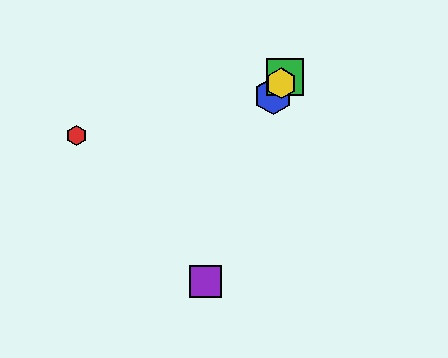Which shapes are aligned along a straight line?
The blue hexagon, the green square, the yellow hexagon are aligned along a straight line.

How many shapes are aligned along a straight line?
3 shapes (the blue hexagon, the green square, the yellow hexagon) are aligned along a straight line.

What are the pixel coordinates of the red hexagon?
The red hexagon is at (77, 135).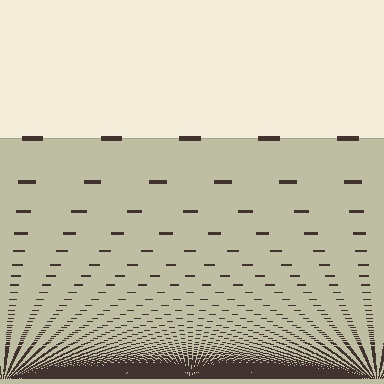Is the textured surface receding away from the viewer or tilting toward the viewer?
The surface appears to tilt toward the viewer. Texture elements get larger and sparser toward the top.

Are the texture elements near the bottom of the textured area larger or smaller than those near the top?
Smaller. The gradient is inverted — elements near the bottom are smaller and denser.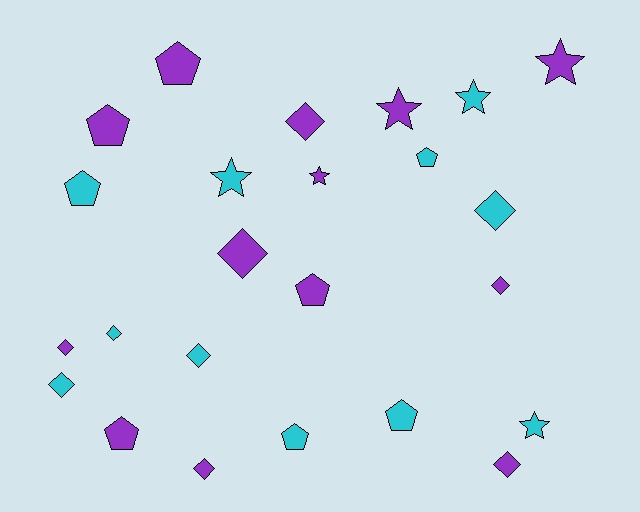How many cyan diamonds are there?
There are 4 cyan diamonds.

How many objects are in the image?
There are 24 objects.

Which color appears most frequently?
Purple, with 13 objects.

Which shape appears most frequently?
Diamond, with 10 objects.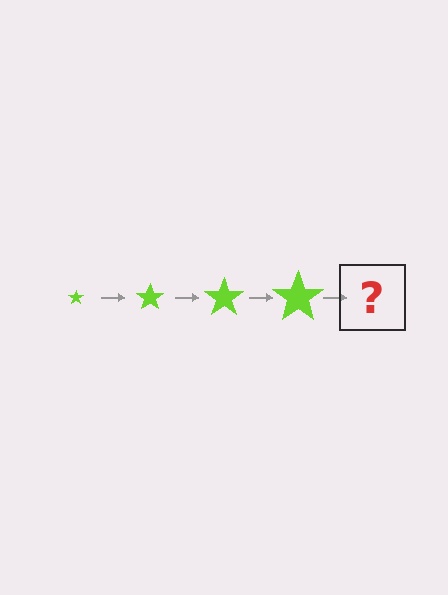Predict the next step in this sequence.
The next step is a lime star, larger than the previous one.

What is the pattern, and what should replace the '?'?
The pattern is that the star gets progressively larger each step. The '?' should be a lime star, larger than the previous one.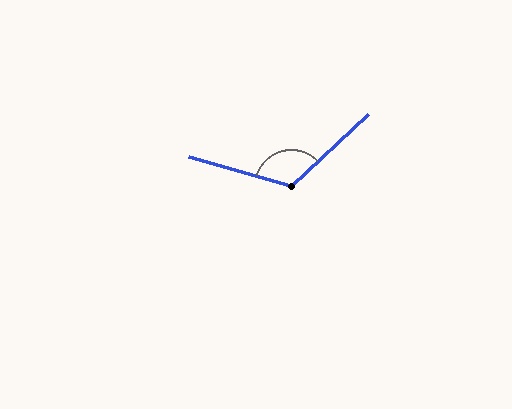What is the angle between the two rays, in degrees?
Approximately 120 degrees.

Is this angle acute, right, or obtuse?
It is obtuse.